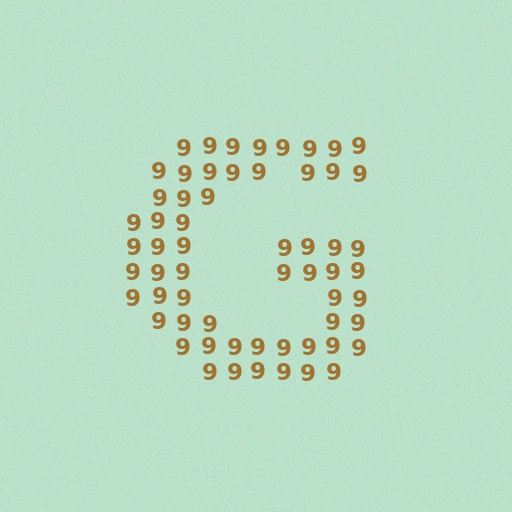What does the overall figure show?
The overall figure shows the letter G.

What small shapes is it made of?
It is made of small digit 9's.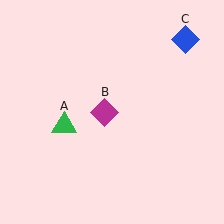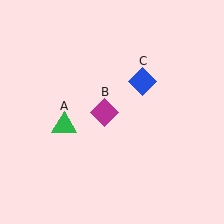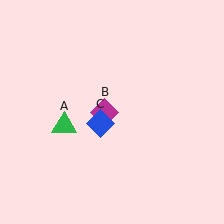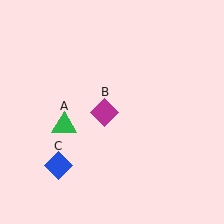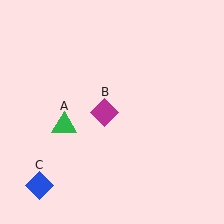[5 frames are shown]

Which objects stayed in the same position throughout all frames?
Green triangle (object A) and magenta diamond (object B) remained stationary.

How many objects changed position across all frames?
1 object changed position: blue diamond (object C).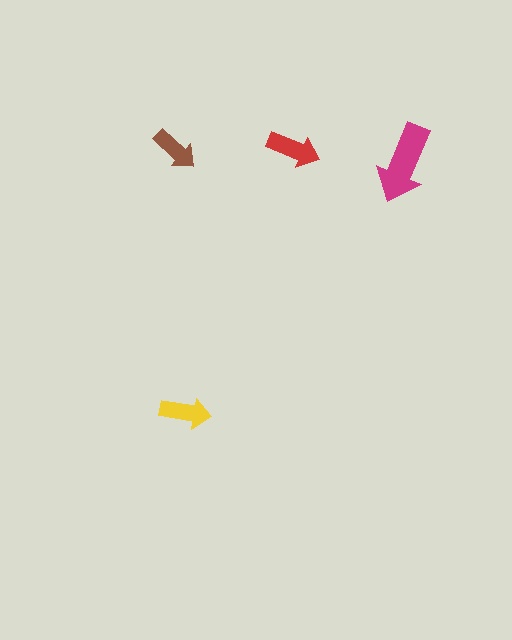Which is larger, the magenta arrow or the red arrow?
The magenta one.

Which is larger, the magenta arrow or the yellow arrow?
The magenta one.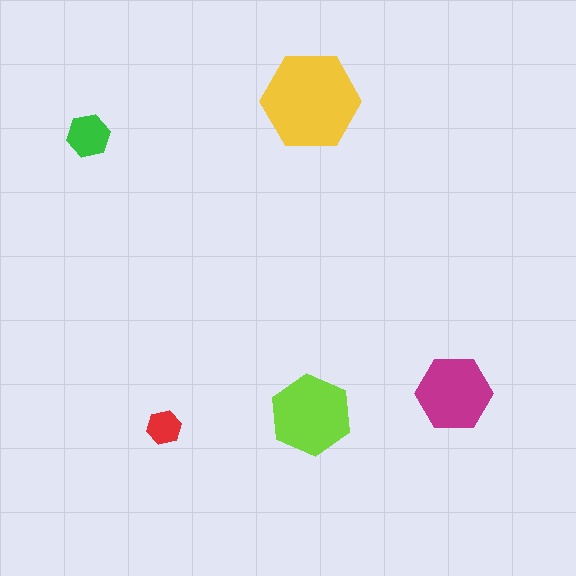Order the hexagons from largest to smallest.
the yellow one, the lime one, the magenta one, the green one, the red one.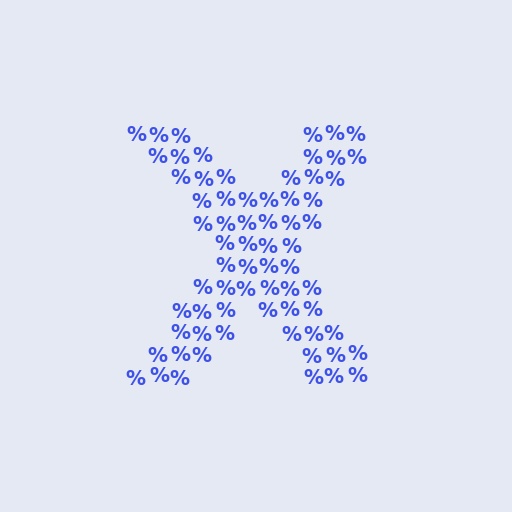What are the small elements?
The small elements are percent signs.